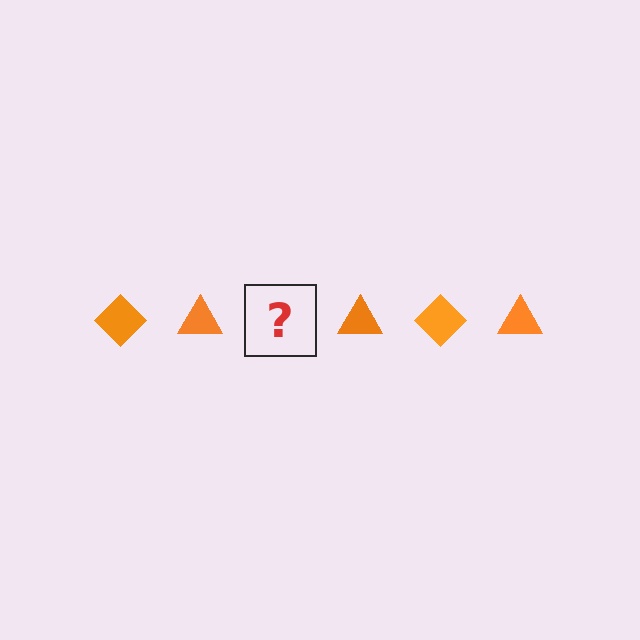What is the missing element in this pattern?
The missing element is an orange diamond.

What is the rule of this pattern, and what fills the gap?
The rule is that the pattern cycles through diamond, triangle shapes in orange. The gap should be filled with an orange diamond.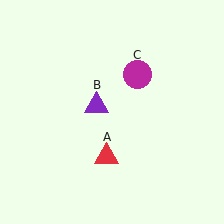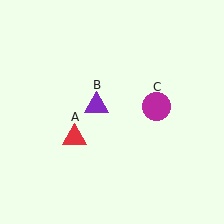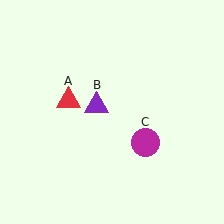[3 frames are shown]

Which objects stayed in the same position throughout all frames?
Purple triangle (object B) remained stationary.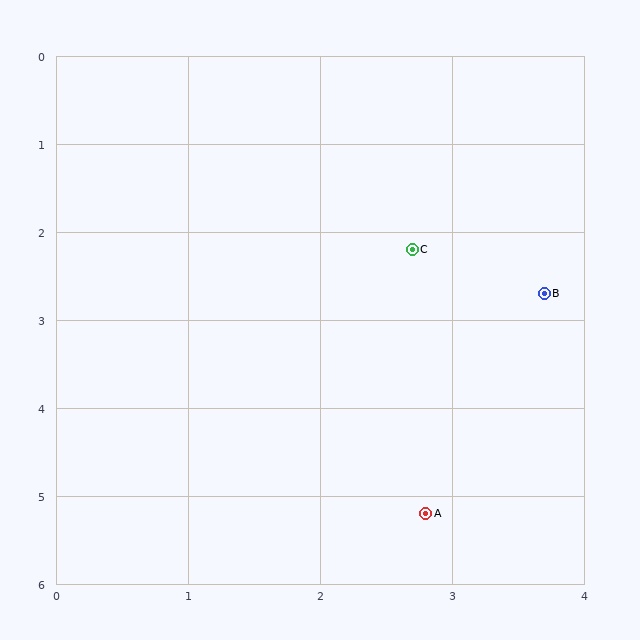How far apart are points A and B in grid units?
Points A and B are about 2.7 grid units apart.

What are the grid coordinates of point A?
Point A is at approximately (2.8, 5.2).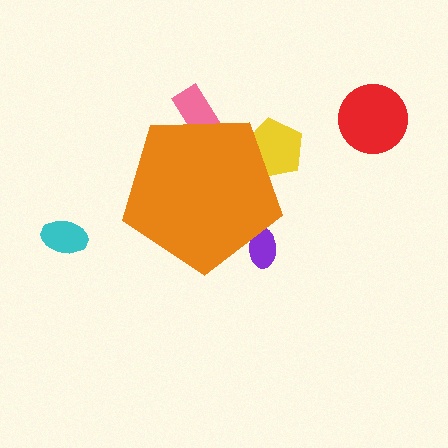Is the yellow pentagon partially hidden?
Yes, the yellow pentagon is partially hidden behind the orange pentagon.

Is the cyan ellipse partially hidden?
No, the cyan ellipse is fully visible.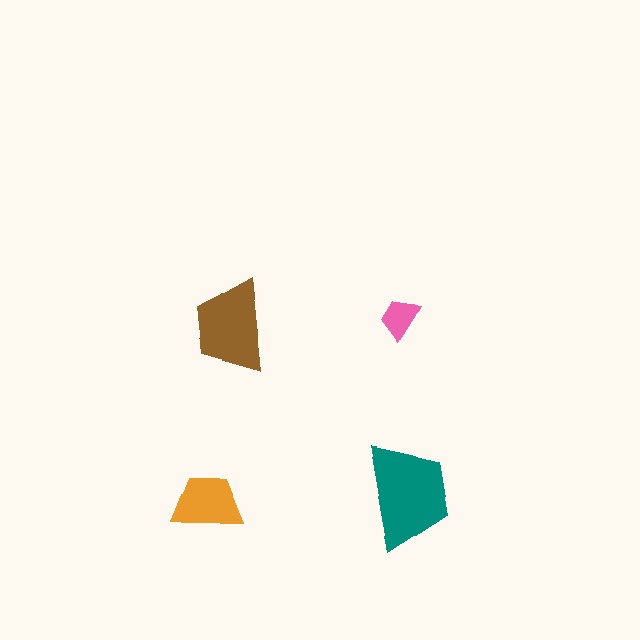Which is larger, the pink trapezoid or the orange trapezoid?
The orange one.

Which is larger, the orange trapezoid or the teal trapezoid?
The teal one.